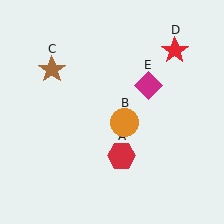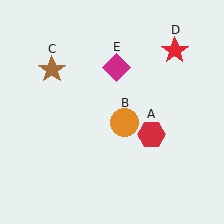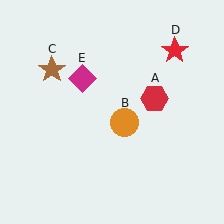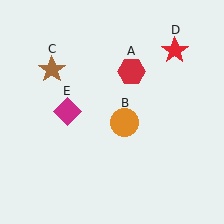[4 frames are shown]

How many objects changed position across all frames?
2 objects changed position: red hexagon (object A), magenta diamond (object E).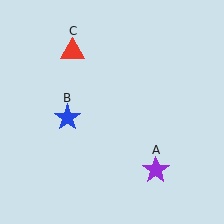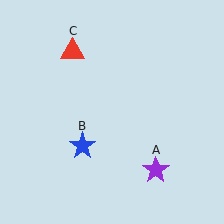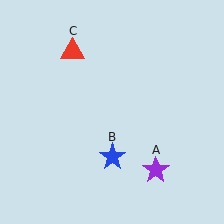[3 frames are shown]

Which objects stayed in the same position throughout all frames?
Purple star (object A) and red triangle (object C) remained stationary.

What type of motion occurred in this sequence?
The blue star (object B) rotated counterclockwise around the center of the scene.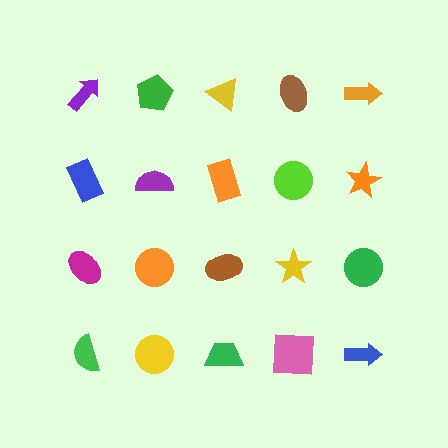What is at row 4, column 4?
A pink square.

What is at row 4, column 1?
A green semicircle.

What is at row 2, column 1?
A blue rectangle.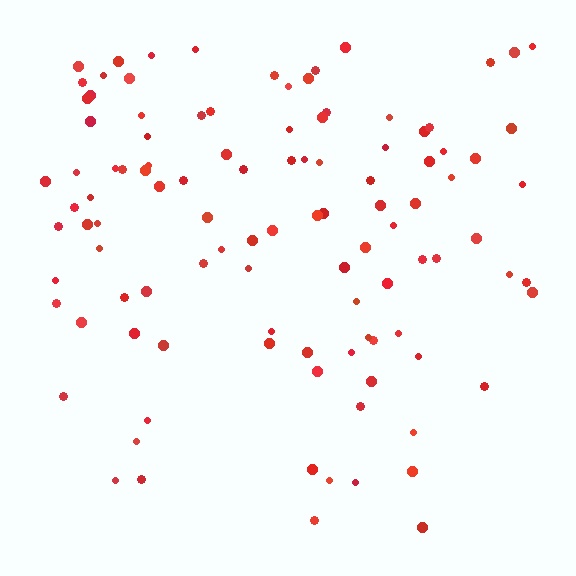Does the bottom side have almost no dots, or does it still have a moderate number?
Still a moderate number, just noticeably fewer than the top.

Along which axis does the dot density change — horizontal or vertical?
Vertical.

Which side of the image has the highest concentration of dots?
The top.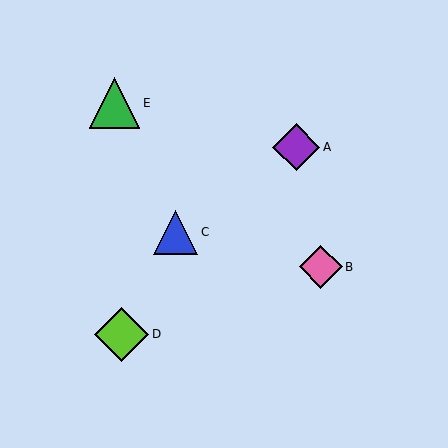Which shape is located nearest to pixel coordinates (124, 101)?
The green triangle (labeled E) at (114, 103) is nearest to that location.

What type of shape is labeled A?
Shape A is a purple diamond.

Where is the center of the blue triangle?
The center of the blue triangle is at (176, 232).